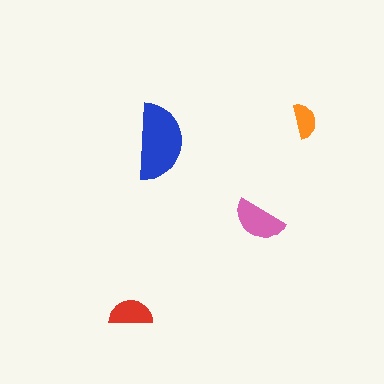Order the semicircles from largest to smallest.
the blue one, the pink one, the red one, the orange one.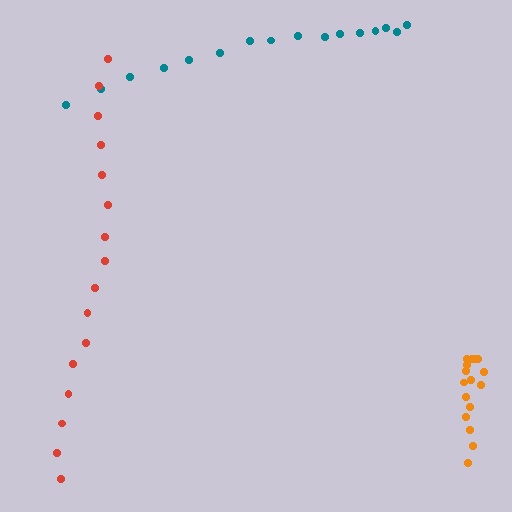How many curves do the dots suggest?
There are 3 distinct paths.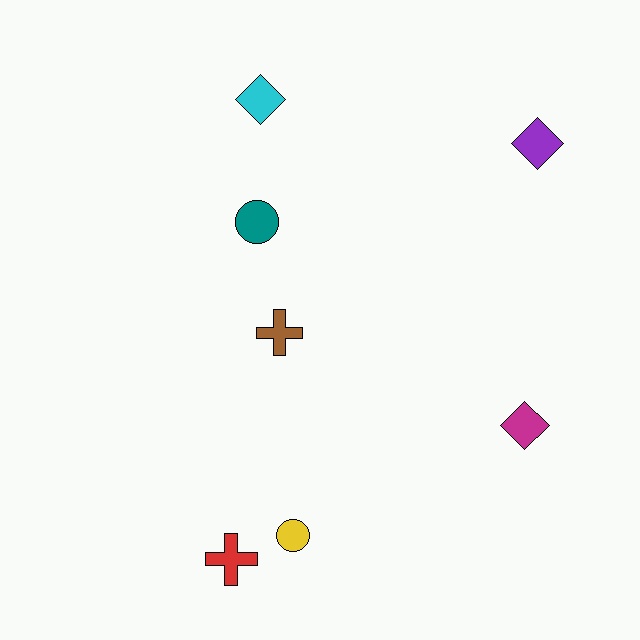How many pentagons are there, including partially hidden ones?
There are no pentagons.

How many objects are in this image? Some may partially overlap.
There are 7 objects.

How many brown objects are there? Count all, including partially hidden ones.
There is 1 brown object.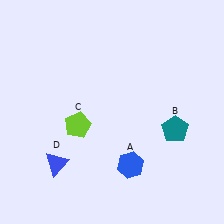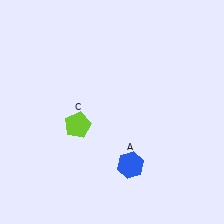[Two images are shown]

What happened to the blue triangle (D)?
The blue triangle (D) was removed in Image 2. It was in the bottom-left area of Image 1.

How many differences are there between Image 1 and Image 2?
There are 2 differences between the two images.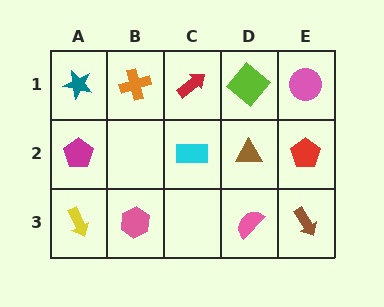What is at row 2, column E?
A red pentagon.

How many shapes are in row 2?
4 shapes.